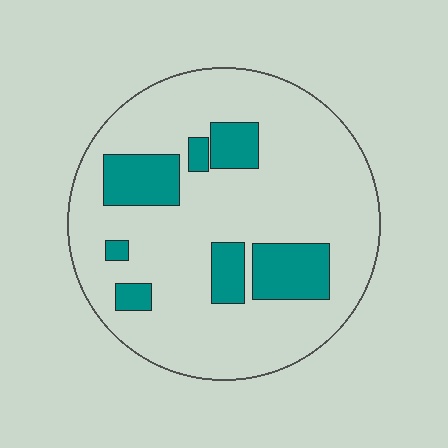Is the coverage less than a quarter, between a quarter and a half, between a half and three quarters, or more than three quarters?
Less than a quarter.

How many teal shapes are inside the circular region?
7.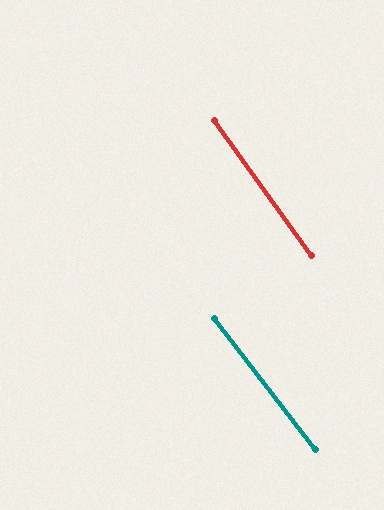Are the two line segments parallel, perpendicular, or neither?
Parallel — their directions differ by only 1.6°.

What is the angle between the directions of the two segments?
Approximately 2 degrees.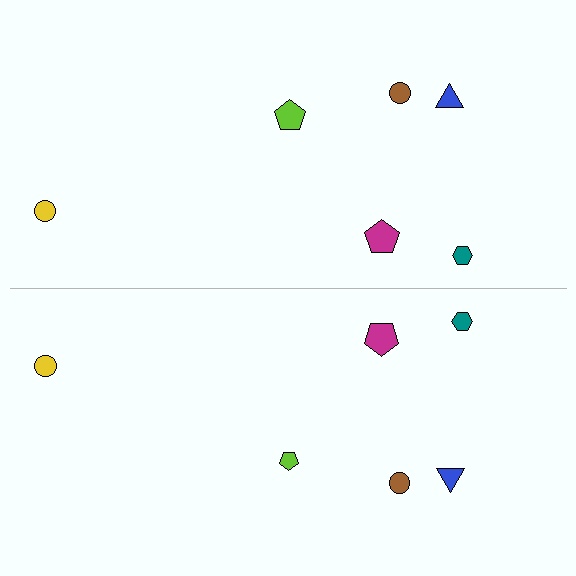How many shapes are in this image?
There are 12 shapes in this image.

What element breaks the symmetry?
The lime pentagon on the bottom side has a different size than its mirror counterpart.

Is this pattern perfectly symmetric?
No, the pattern is not perfectly symmetric. The lime pentagon on the bottom side has a different size than its mirror counterpart.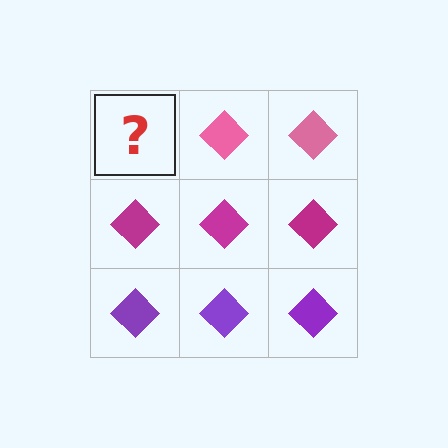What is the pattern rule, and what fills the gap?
The rule is that each row has a consistent color. The gap should be filled with a pink diamond.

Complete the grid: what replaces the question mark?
The question mark should be replaced with a pink diamond.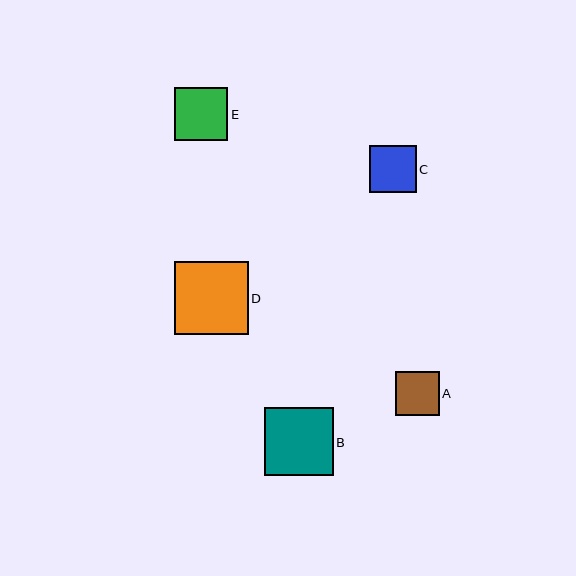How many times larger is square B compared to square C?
Square B is approximately 1.5 times the size of square C.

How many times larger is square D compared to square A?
Square D is approximately 1.7 times the size of square A.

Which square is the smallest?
Square A is the smallest with a size of approximately 43 pixels.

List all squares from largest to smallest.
From largest to smallest: D, B, E, C, A.